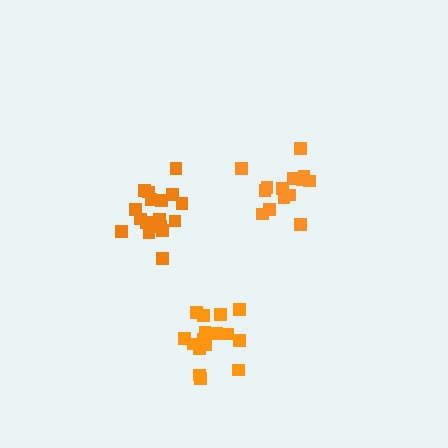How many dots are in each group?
Group 1: 16 dots, Group 2: 18 dots, Group 3: 14 dots (48 total).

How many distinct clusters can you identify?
There are 3 distinct clusters.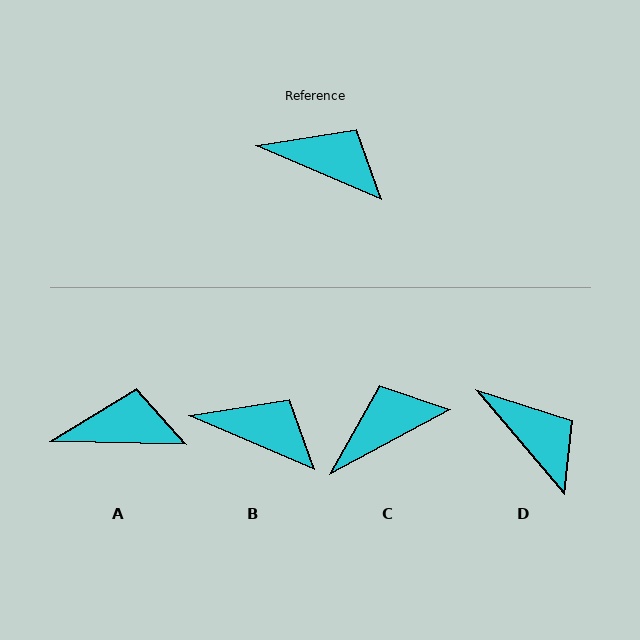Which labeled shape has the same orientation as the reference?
B.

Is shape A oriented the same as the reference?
No, it is off by about 22 degrees.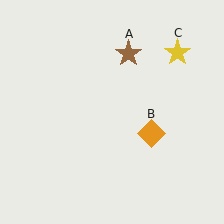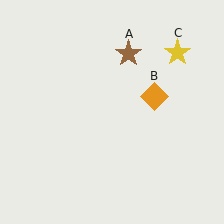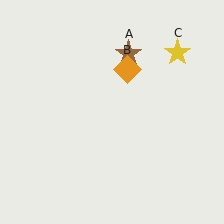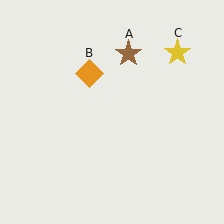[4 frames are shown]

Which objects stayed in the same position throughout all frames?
Brown star (object A) and yellow star (object C) remained stationary.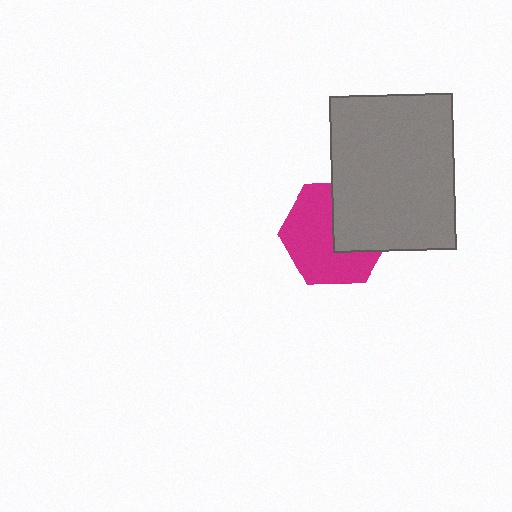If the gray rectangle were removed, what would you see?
You would see the complete magenta hexagon.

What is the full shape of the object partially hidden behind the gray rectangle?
The partially hidden object is a magenta hexagon.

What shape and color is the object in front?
The object in front is a gray rectangle.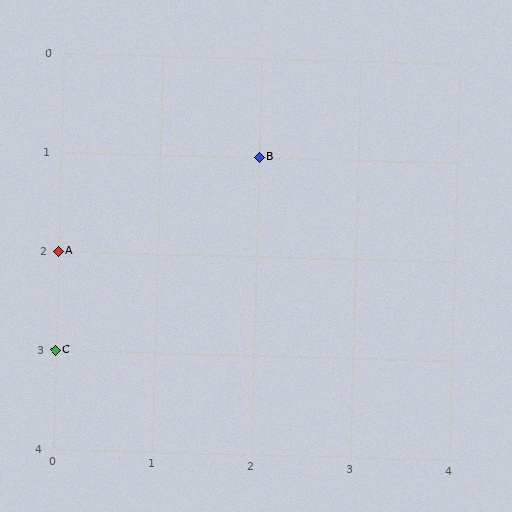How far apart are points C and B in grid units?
Points C and B are 2 columns and 2 rows apart (about 2.8 grid units diagonally).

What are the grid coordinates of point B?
Point B is at grid coordinates (2, 1).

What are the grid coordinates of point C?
Point C is at grid coordinates (0, 3).